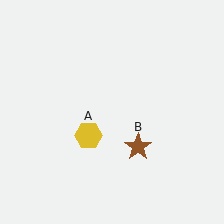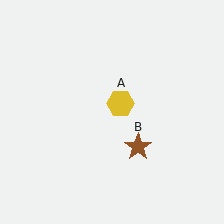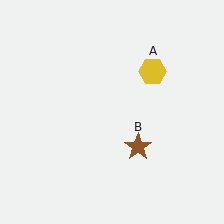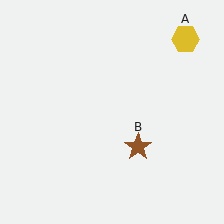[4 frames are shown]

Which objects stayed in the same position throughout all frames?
Brown star (object B) remained stationary.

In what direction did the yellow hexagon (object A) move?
The yellow hexagon (object A) moved up and to the right.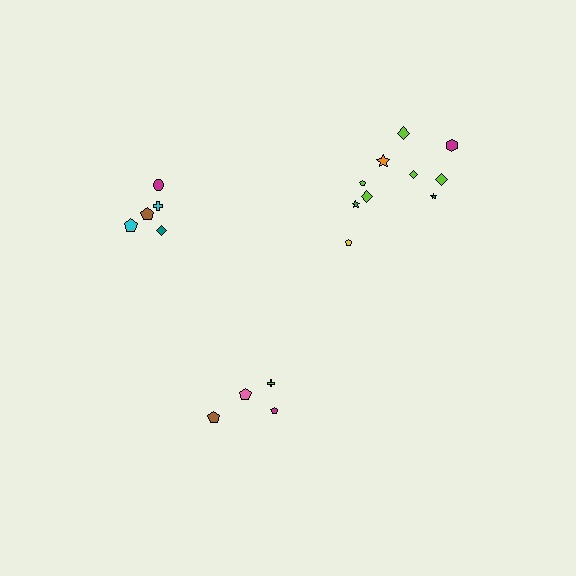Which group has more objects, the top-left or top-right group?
The top-right group.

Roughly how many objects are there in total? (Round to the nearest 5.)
Roughly 20 objects in total.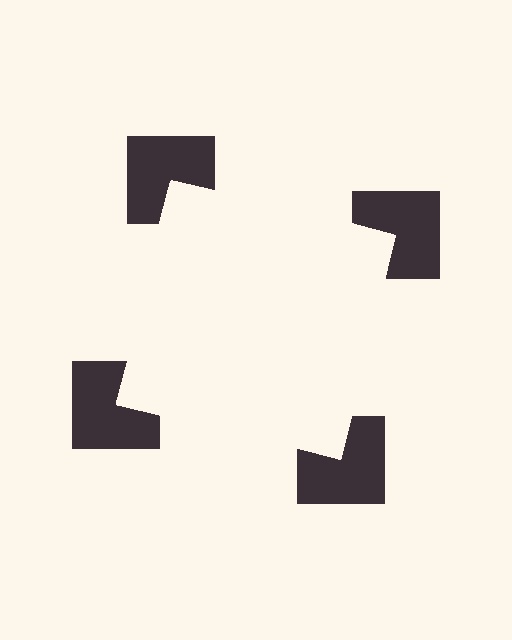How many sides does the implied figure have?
4 sides.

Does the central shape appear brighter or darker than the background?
It typically appears slightly brighter than the background, even though no actual brightness change is drawn.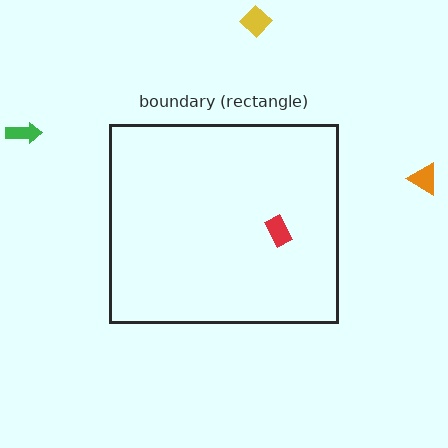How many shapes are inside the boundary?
1 inside, 3 outside.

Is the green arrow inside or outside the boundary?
Outside.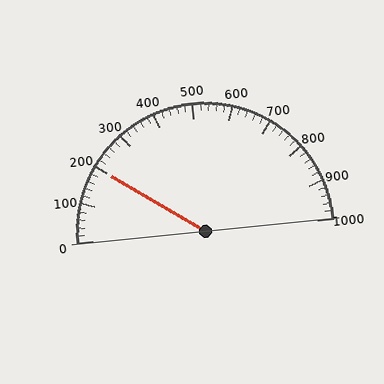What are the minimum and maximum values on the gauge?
The gauge ranges from 0 to 1000.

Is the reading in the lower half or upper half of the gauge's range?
The reading is in the lower half of the range (0 to 1000).